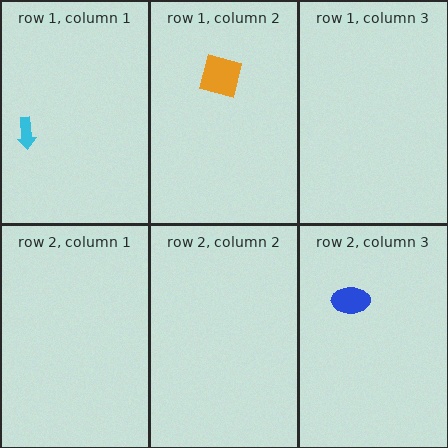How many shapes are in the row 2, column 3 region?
1.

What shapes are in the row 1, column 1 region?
The cyan arrow.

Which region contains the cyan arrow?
The row 1, column 1 region.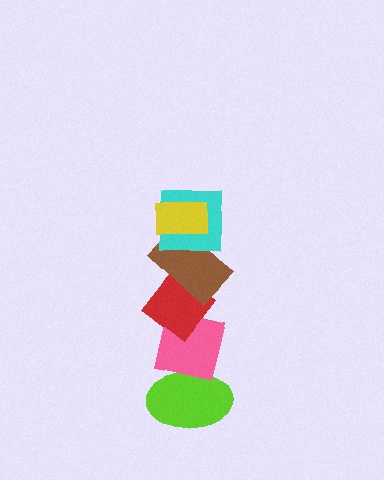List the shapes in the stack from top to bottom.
From top to bottom: the yellow rectangle, the cyan square, the brown rectangle, the red diamond, the pink square, the lime ellipse.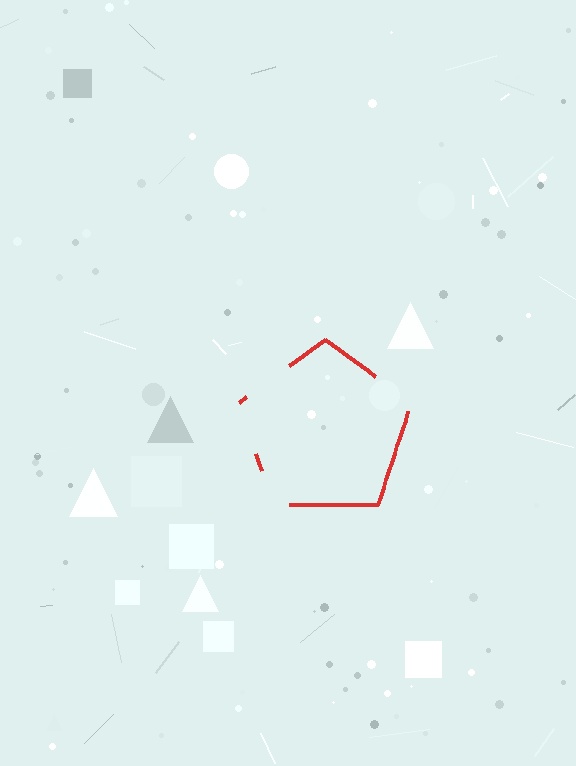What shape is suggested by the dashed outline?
The dashed outline suggests a pentagon.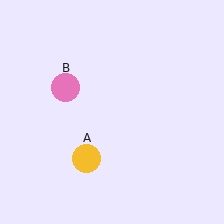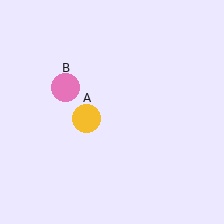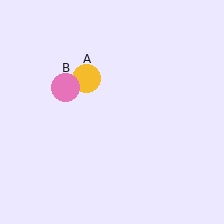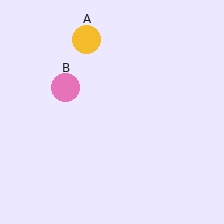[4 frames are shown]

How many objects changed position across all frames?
1 object changed position: yellow circle (object A).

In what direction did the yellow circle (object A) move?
The yellow circle (object A) moved up.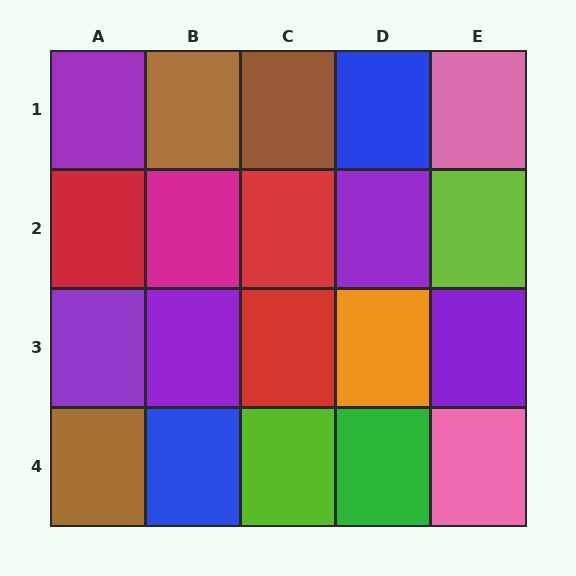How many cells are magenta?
1 cell is magenta.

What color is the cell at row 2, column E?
Lime.